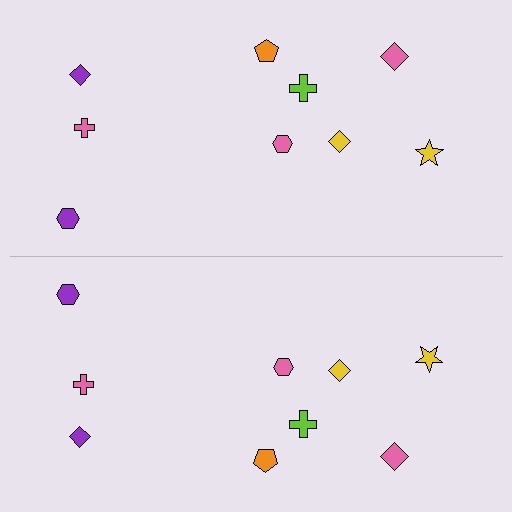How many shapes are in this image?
There are 18 shapes in this image.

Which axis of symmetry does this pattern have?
The pattern has a horizontal axis of symmetry running through the center of the image.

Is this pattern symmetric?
Yes, this pattern has bilateral (reflection) symmetry.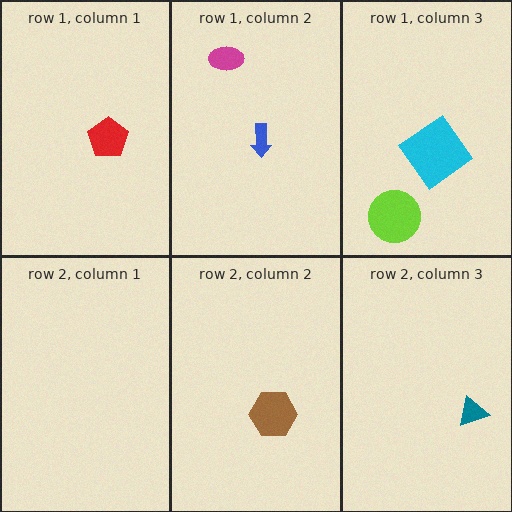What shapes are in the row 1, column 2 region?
The magenta ellipse, the blue arrow.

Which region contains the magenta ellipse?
The row 1, column 2 region.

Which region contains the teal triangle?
The row 2, column 3 region.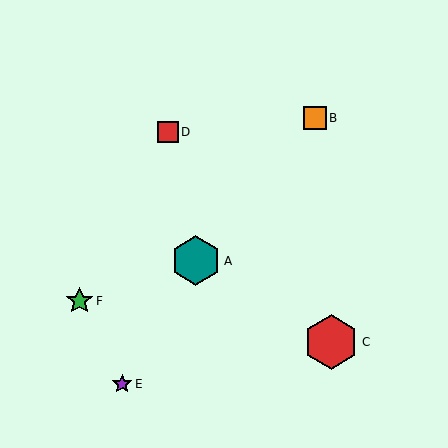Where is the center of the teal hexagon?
The center of the teal hexagon is at (196, 261).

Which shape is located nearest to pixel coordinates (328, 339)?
The red hexagon (labeled C) at (331, 342) is nearest to that location.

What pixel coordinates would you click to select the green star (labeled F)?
Click at (79, 301) to select the green star F.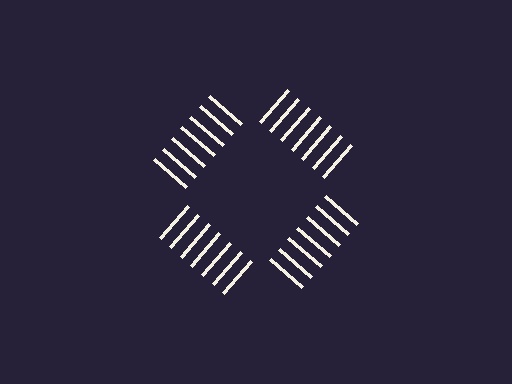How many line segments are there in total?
28 — 7 along each of the 4 edges.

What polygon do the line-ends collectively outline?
An illusory square — the line segments terminate on its edges but no continuous stroke is drawn.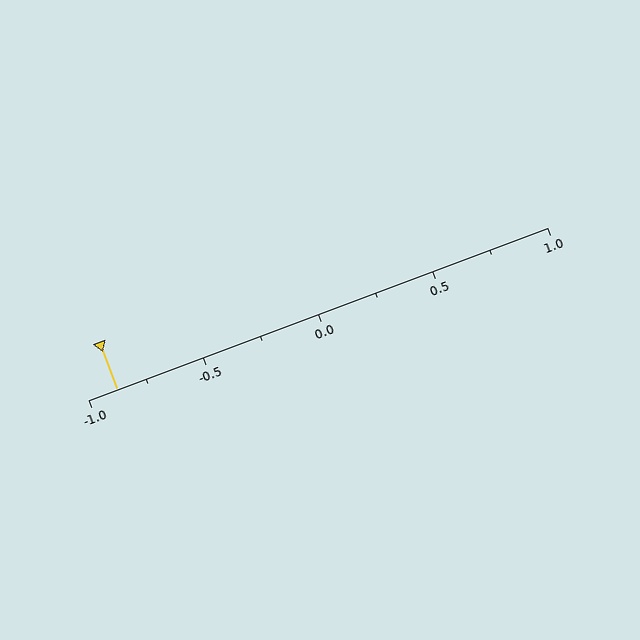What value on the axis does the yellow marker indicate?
The marker indicates approximately -0.88.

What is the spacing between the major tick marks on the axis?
The major ticks are spaced 0.5 apart.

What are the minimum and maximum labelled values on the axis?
The axis runs from -1.0 to 1.0.